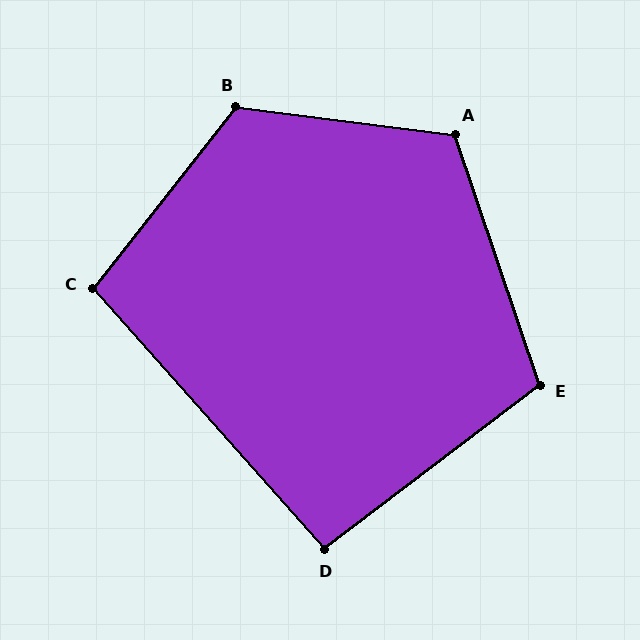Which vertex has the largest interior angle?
B, at approximately 121 degrees.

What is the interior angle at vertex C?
Approximately 100 degrees (obtuse).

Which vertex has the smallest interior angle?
D, at approximately 94 degrees.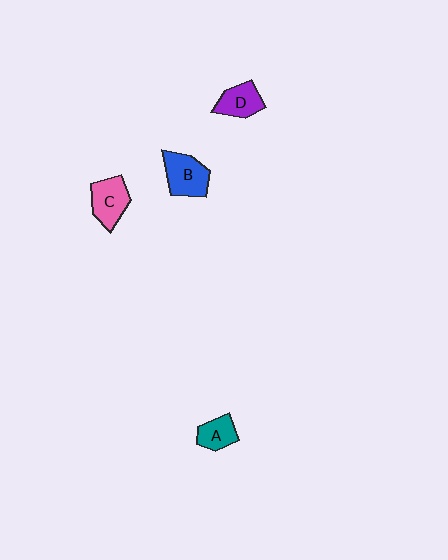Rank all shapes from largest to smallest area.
From largest to smallest: B (blue), C (pink), D (purple), A (teal).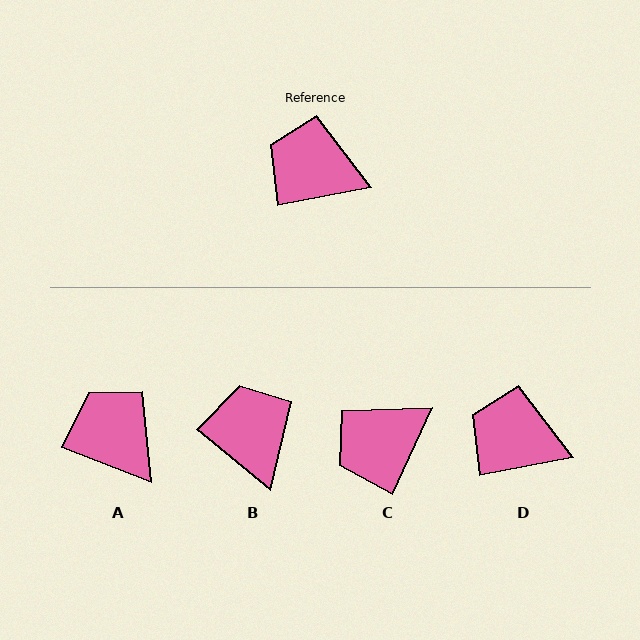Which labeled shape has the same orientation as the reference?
D.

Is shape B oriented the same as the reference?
No, it is off by about 51 degrees.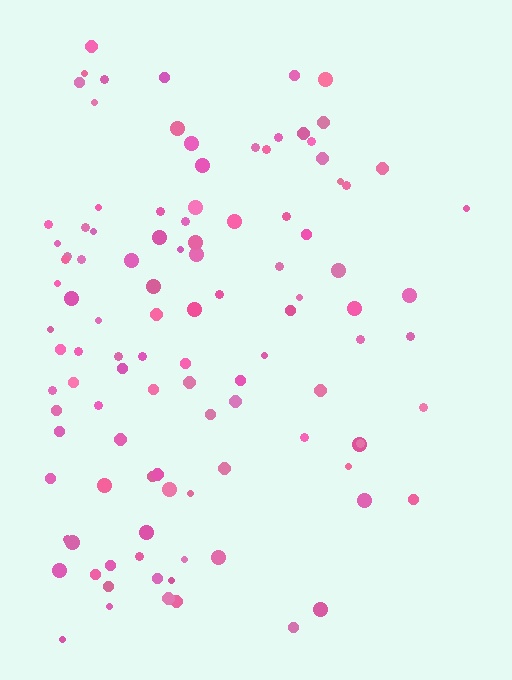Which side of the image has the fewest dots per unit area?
The right.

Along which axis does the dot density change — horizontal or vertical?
Horizontal.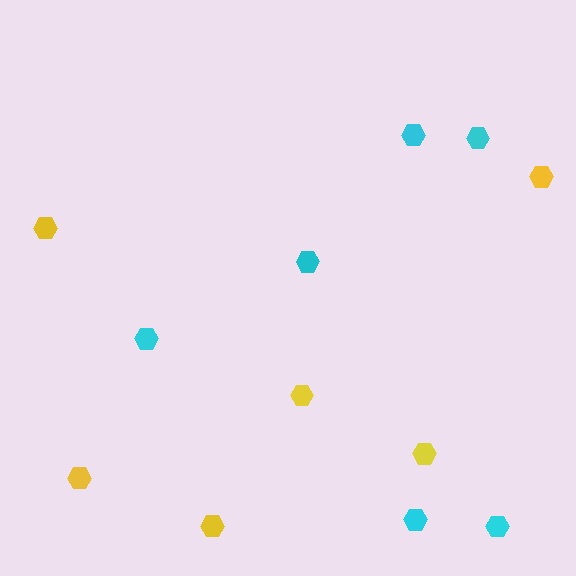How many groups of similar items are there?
There are 2 groups: one group of cyan hexagons (6) and one group of yellow hexagons (6).